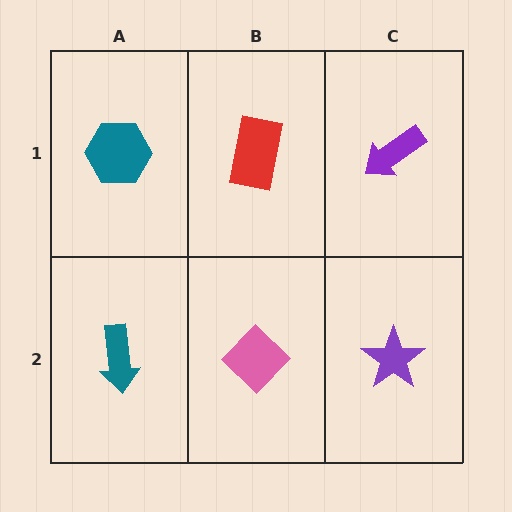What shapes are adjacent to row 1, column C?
A purple star (row 2, column C), a red rectangle (row 1, column B).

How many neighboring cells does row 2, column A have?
2.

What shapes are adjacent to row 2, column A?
A teal hexagon (row 1, column A), a pink diamond (row 2, column B).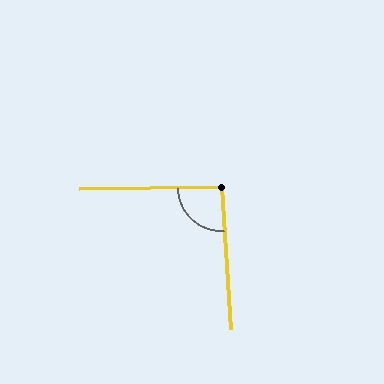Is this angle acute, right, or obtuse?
It is approximately a right angle.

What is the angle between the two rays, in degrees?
Approximately 93 degrees.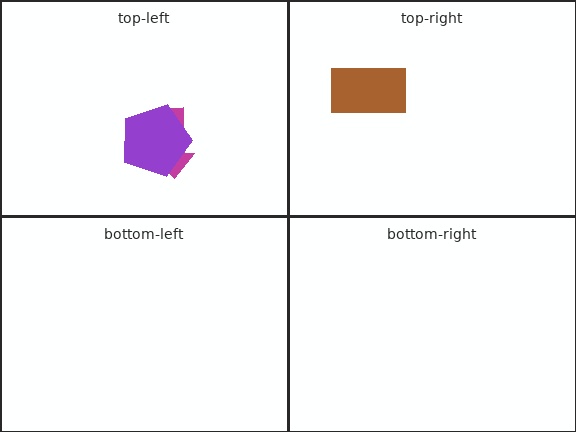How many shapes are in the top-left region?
2.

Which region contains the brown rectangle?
The top-right region.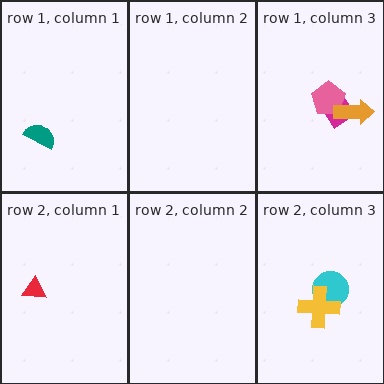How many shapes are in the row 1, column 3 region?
3.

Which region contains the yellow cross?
The row 2, column 3 region.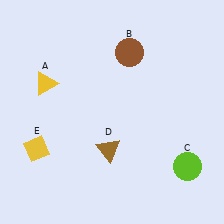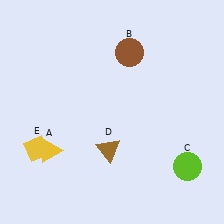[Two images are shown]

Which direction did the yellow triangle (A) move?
The yellow triangle (A) moved down.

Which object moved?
The yellow triangle (A) moved down.